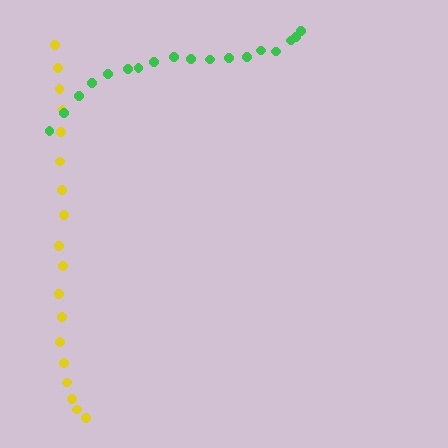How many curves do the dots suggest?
There are 2 distinct paths.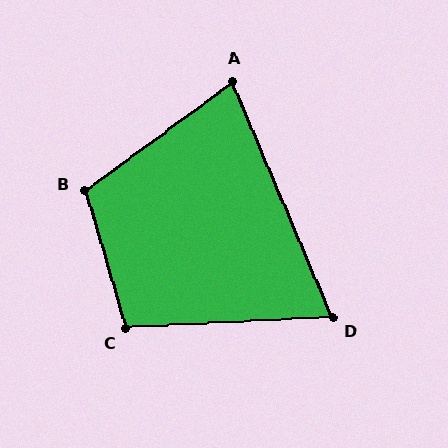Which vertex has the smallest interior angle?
D, at approximately 70 degrees.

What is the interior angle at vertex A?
Approximately 77 degrees (acute).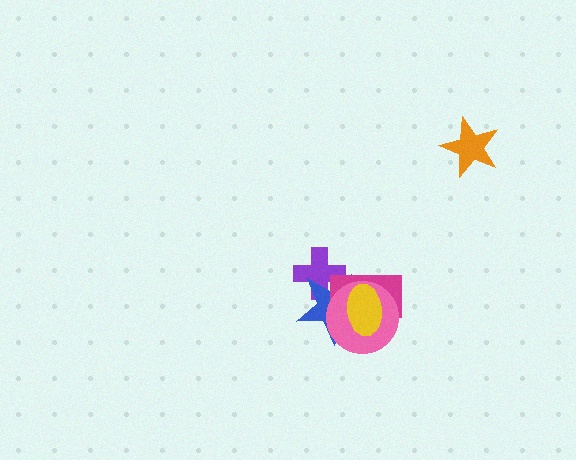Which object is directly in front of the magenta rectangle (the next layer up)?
The pink circle is directly in front of the magenta rectangle.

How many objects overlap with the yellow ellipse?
3 objects overlap with the yellow ellipse.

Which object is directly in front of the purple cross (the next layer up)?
The blue star is directly in front of the purple cross.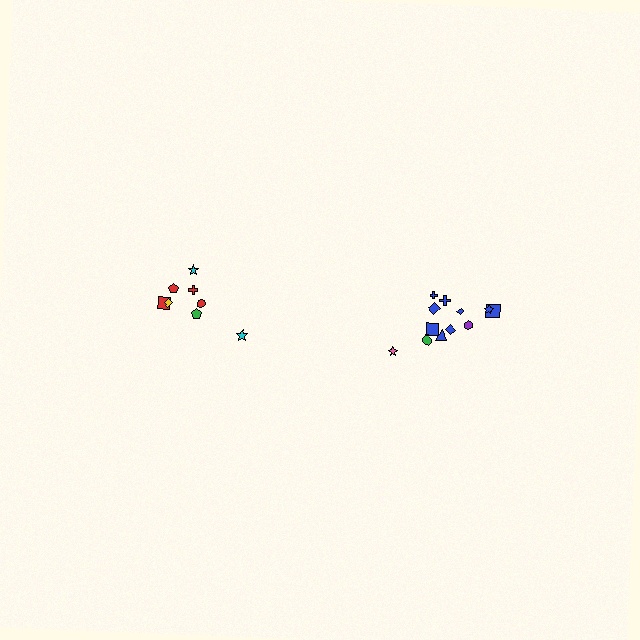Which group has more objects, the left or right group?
The right group.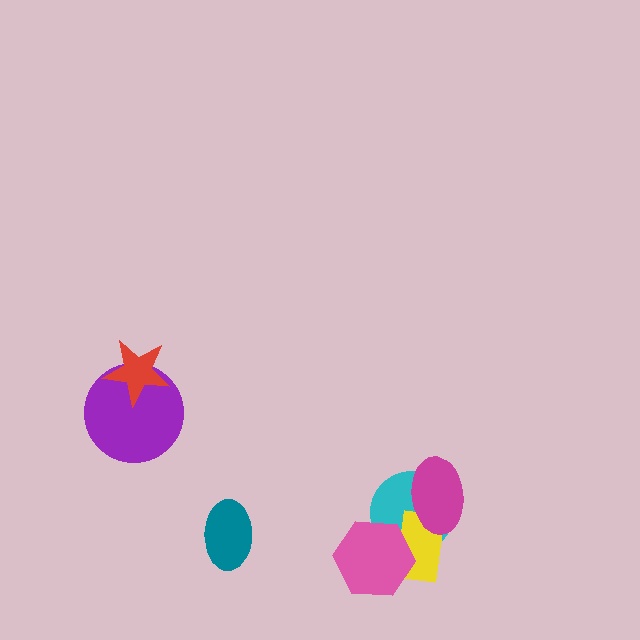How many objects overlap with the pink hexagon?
2 objects overlap with the pink hexagon.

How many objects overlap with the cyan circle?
3 objects overlap with the cyan circle.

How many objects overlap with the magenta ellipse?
2 objects overlap with the magenta ellipse.